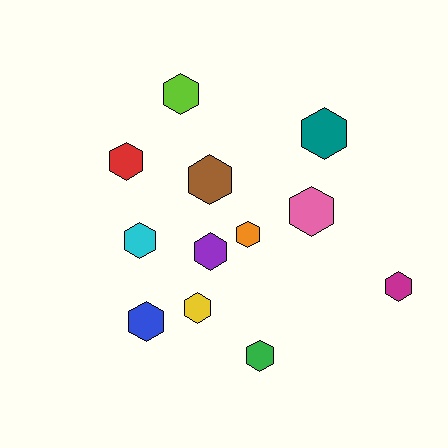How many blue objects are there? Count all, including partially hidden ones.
There is 1 blue object.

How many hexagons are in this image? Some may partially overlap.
There are 12 hexagons.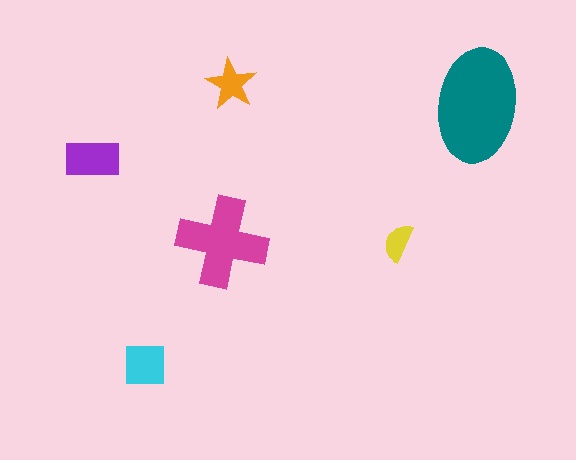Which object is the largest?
The teal ellipse.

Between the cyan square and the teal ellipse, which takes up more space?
The teal ellipse.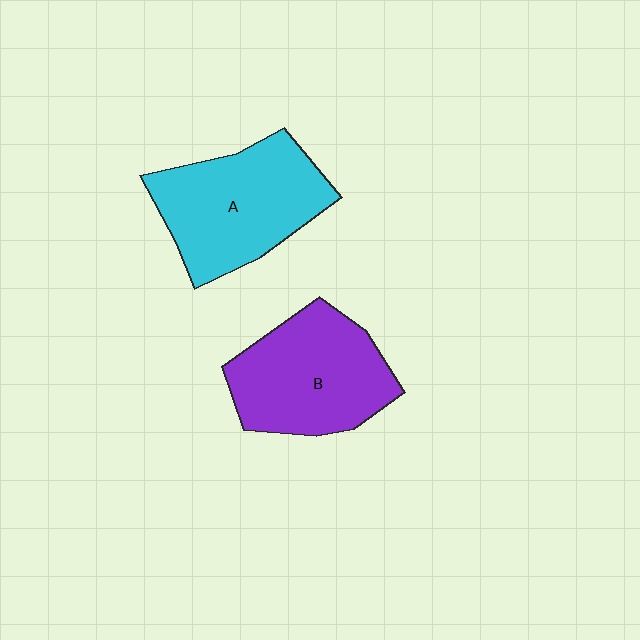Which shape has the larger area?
Shape A (cyan).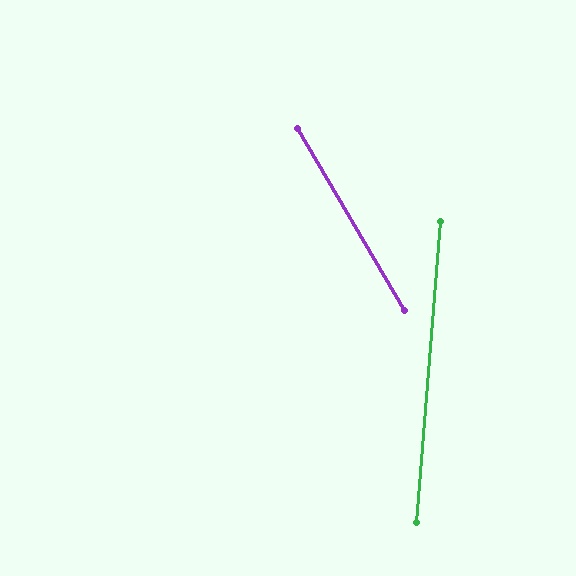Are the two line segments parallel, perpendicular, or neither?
Neither parallel nor perpendicular — they differ by about 35°.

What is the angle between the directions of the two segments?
Approximately 35 degrees.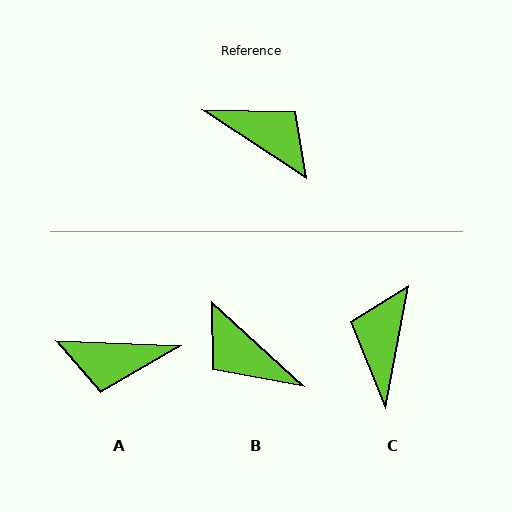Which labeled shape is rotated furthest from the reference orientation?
B, about 171 degrees away.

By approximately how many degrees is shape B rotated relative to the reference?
Approximately 171 degrees counter-clockwise.